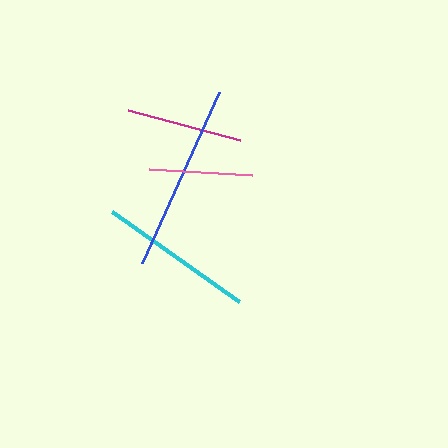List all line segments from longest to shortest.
From longest to shortest: blue, cyan, magenta, pink.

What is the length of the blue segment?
The blue segment is approximately 187 pixels long.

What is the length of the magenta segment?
The magenta segment is approximately 116 pixels long.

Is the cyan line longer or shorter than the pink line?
The cyan line is longer than the pink line.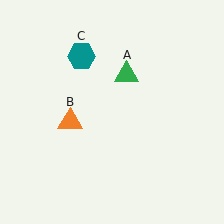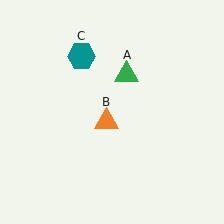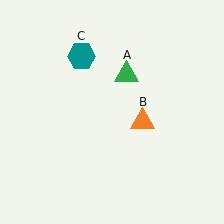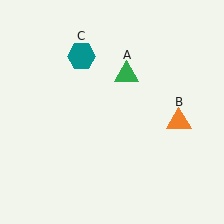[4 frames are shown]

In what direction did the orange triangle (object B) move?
The orange triangle (object B) moved right.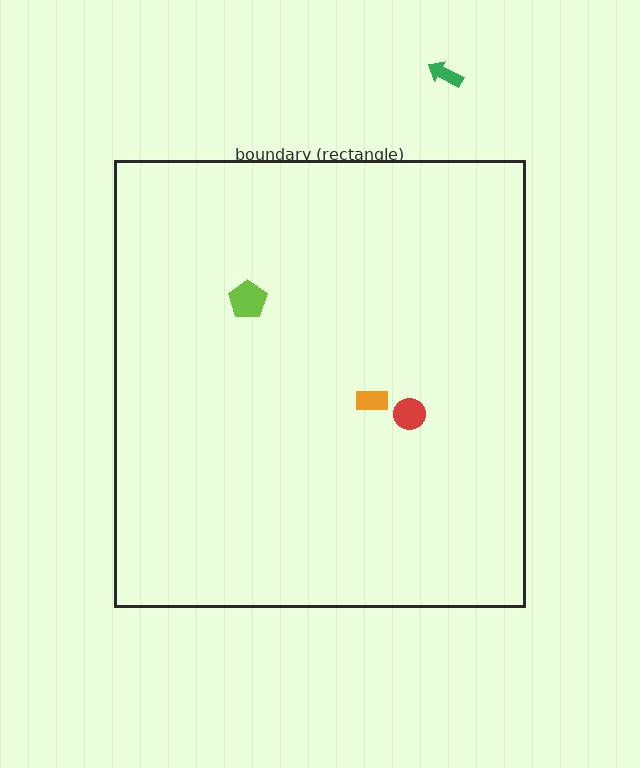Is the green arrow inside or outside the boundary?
Outside.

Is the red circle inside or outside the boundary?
Inside.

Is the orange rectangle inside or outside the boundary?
Inside.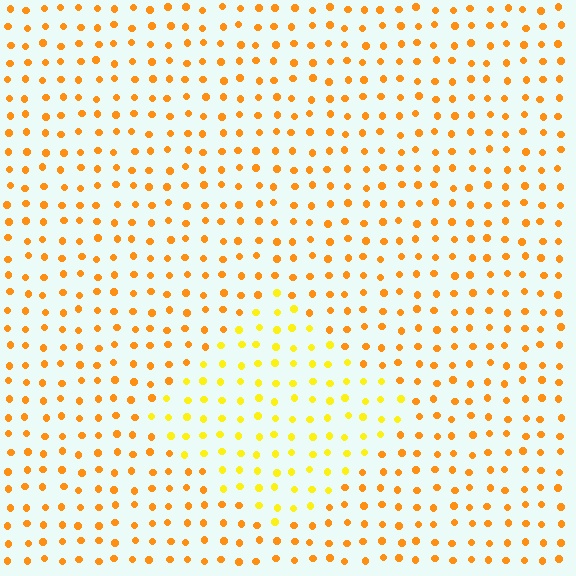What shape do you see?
I see a diamond.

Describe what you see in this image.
The image is filled with small orange elements in a uniform arrangement. A diamond-shaped region is visible where the elements are tinted to a slightly different hue, forming a subtle color boundary.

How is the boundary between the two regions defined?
The boundary is defined purely by a slight shift in hue (about 25 degrees). Spacing, size, and orientation are identical on both sides.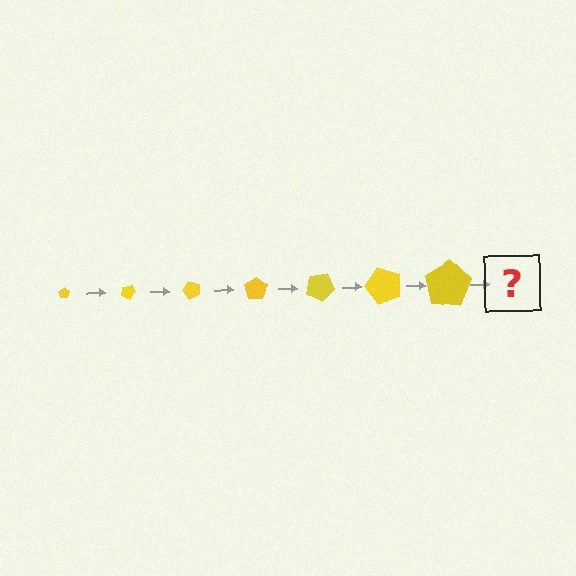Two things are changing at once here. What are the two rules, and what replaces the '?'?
The two rules are that the pentagon grows larger each step and it rotates 25 degrees each step. The '?' should be a pentagon, larger than the previous one and rotated 175 degrees from the start.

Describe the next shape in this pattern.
It should be a pentagon, larger than the previous one and rotated 175 degrees from the start.